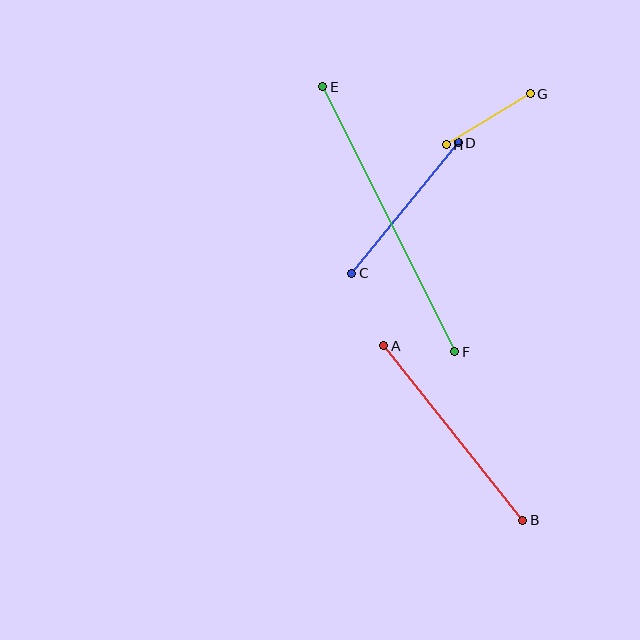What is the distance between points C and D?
The distance is approximately 168 pixels.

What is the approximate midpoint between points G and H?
The midpoint is at approximately (488, 119) pixels.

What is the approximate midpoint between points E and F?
The midpoint is at approximately (389, 219) pixels.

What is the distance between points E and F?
The distance is approximately 296 pixels.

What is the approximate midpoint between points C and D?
The midpoint is at approximately (405, 208) pixels.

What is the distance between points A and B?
The distance is approximately 223 pixels.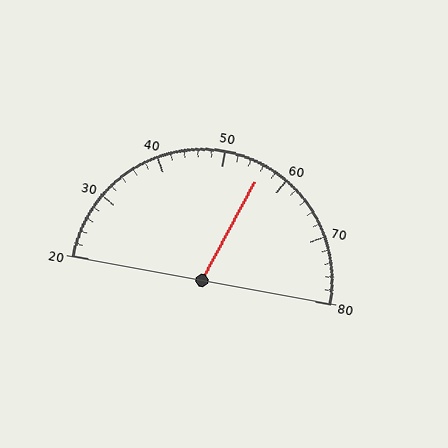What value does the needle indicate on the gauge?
The needle indicates approximately 56.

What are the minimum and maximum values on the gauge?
The gauge ranges from 20 to 80.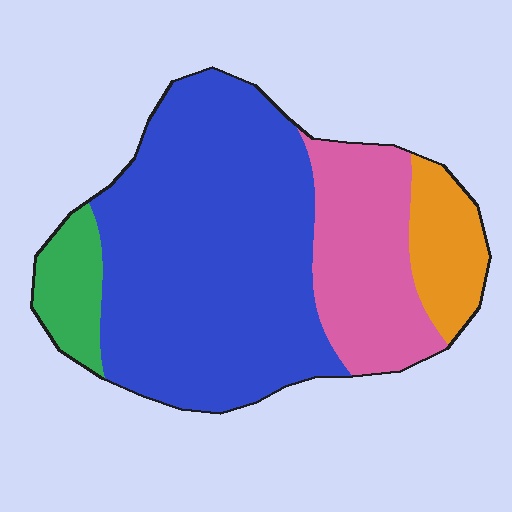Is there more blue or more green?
Blue.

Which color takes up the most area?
Blue, at roughly 60%.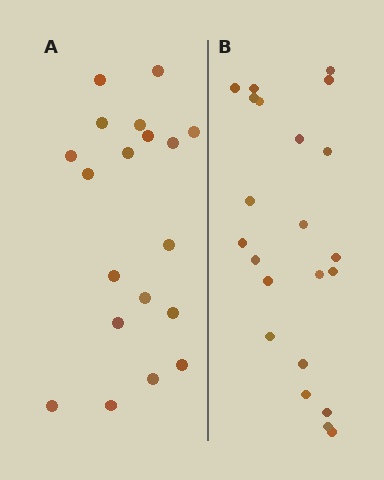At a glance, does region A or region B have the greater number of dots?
Region B (the right region) has more dots.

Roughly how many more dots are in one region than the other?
Region B has just a few more — roughly 2 or 3 more dots than region A.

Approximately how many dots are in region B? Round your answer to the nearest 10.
About 20 dots. (The exact count is 22, which rounds to 20.)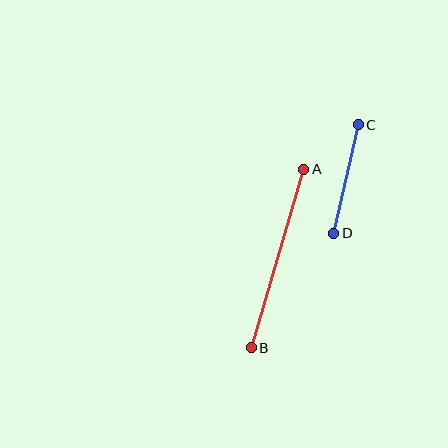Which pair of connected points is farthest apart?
Points A and B are farthest apart.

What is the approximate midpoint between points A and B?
The midpoint is at approximately (277, 259) pixels.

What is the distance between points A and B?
The distance is approximately 186 pixels.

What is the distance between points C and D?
The distance is approximately 111 pixels.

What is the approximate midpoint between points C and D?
The midpoint is at approximately (346, 179) pixels.